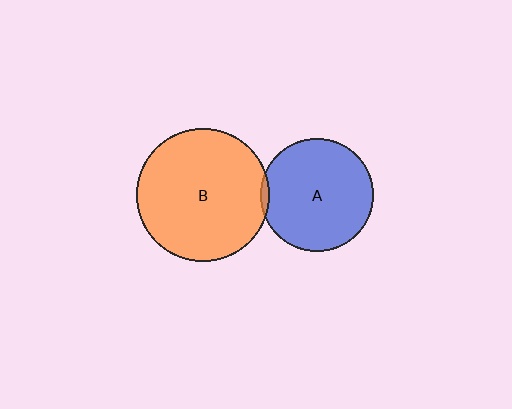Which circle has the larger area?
Circle B (orange).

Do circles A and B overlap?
Yes.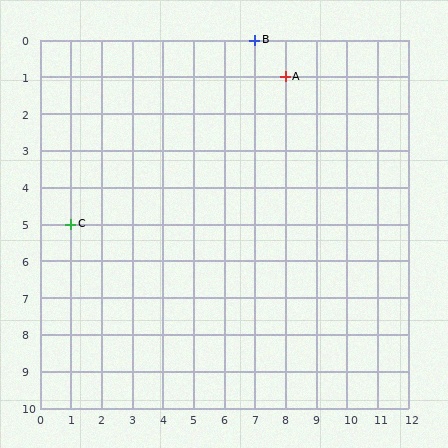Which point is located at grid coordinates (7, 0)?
Point B is at (7, 0).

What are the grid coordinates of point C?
Point C is at grid coordinates (1, 5).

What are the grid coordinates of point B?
Point B is at grid coordinates (7, 0).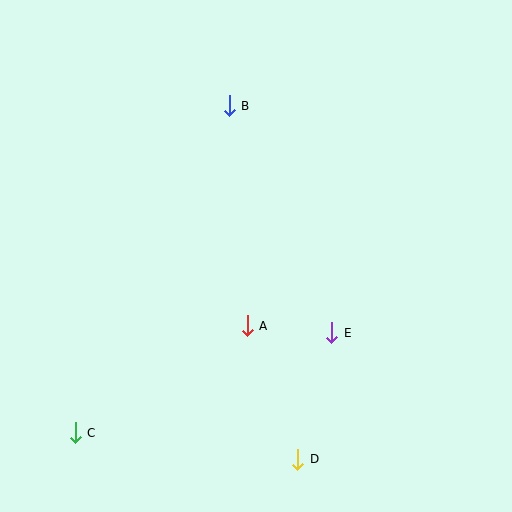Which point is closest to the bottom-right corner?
Point D is closest to the bottom-right corner.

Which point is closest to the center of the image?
Point A at (247, 326) is closest to the center.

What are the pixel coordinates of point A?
Point A is at (247, 326).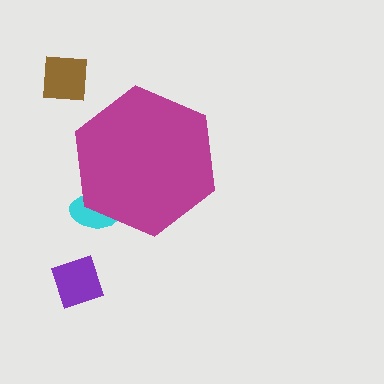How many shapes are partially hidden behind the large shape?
1 shape is partially hidden.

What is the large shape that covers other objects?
A magenta hexagon.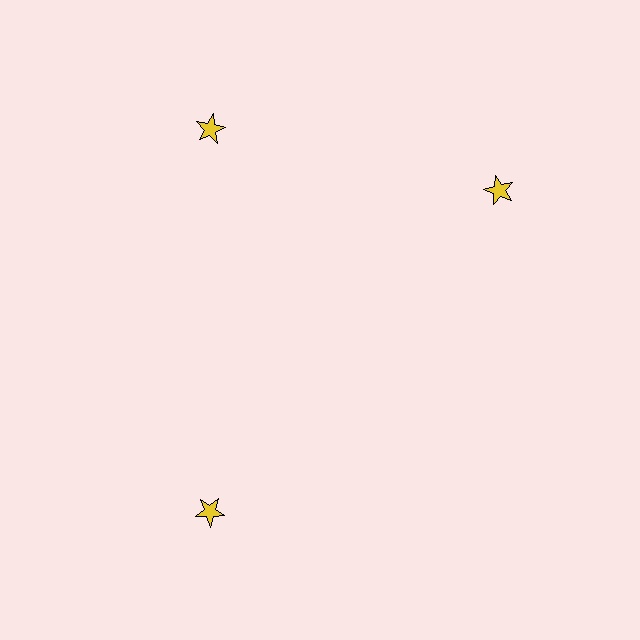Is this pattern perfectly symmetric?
No. The 3 yellow stars are arranged in a ring, but one element near the 3 o'clock position is rotated out of alignment along the ring, breaking the 3-fold rotational symmetry.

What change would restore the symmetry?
The symmetry would be restored by rotating it back into even spacing with its neighbors so that all 3 stars sit at equal angles and equal distance from the center.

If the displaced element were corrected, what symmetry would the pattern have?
It would have 3-fold rotational symmetry — the pattern would map onto itself every 120 degrees.